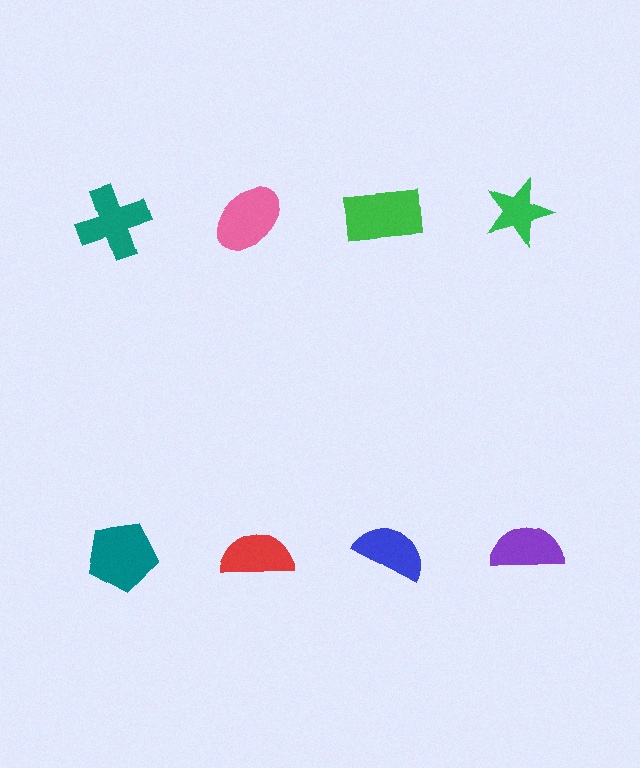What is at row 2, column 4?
A purple semicircle.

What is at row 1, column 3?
A green rectangle.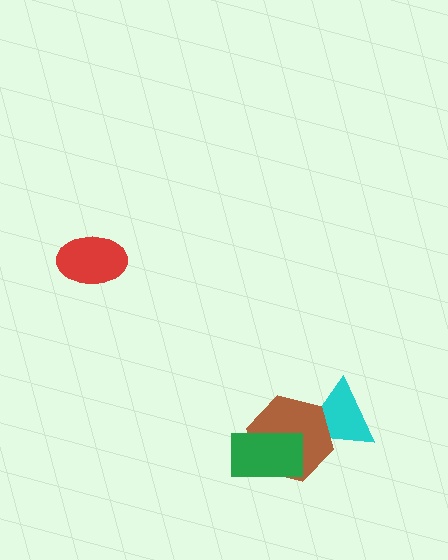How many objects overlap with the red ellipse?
0 objects overlap with the red ellipse.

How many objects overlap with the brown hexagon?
2 objects overlap with the brown hexagon.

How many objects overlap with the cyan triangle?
1 object overlaps with the cyan triangle.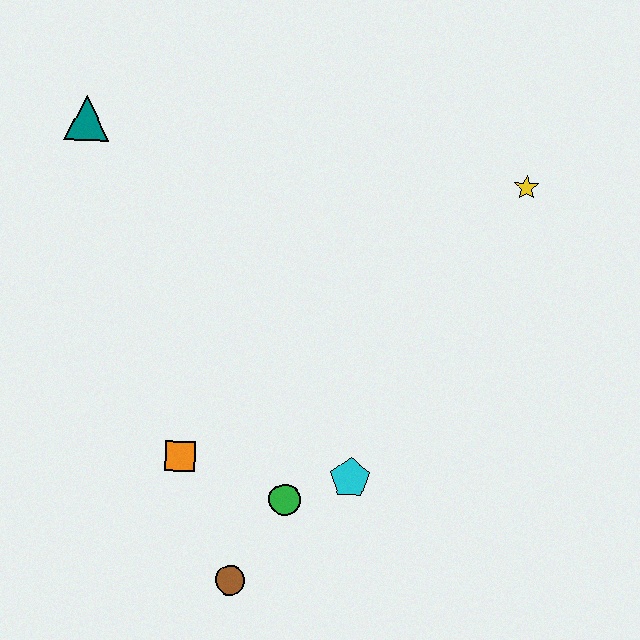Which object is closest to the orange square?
The green circle is closest to the orange square.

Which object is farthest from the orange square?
The yellow star is farthest from the orange square.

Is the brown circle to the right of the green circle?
No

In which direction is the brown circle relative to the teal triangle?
The brown circle is below the teal triangle.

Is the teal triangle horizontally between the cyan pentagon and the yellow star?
No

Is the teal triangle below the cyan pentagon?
No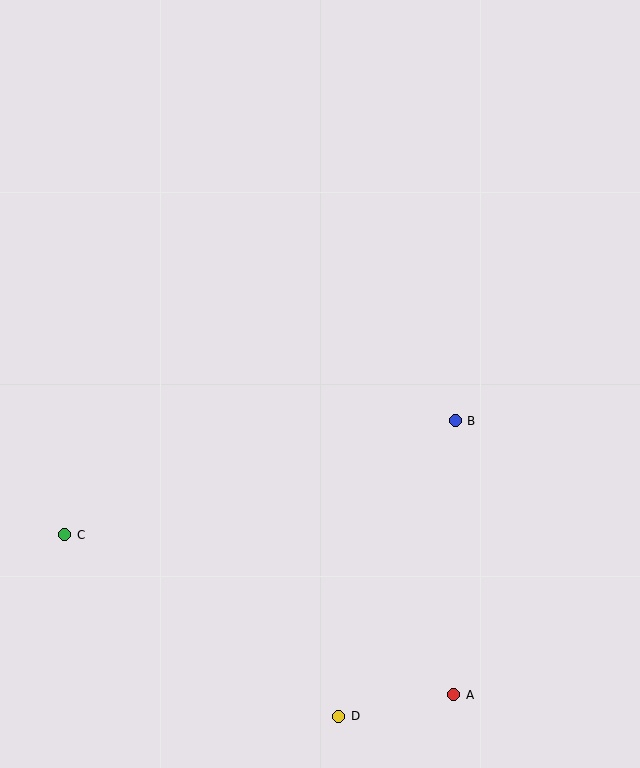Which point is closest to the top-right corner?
Point B is closest to the top-right corner.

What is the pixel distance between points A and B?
The distance between A and B is 274 pixels.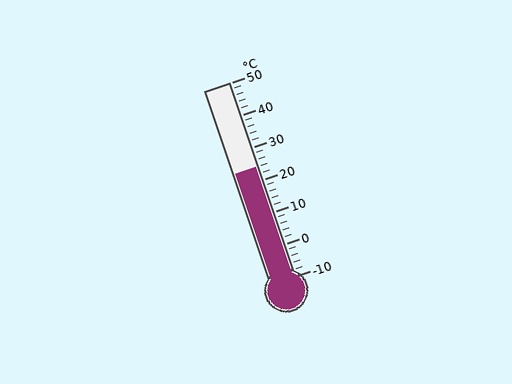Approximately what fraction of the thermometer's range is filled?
The thermometer is filled to approximately 55% of its range.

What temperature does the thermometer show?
The thermometer shows approximately 24°C.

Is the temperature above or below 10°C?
The temperature is above 10°C.